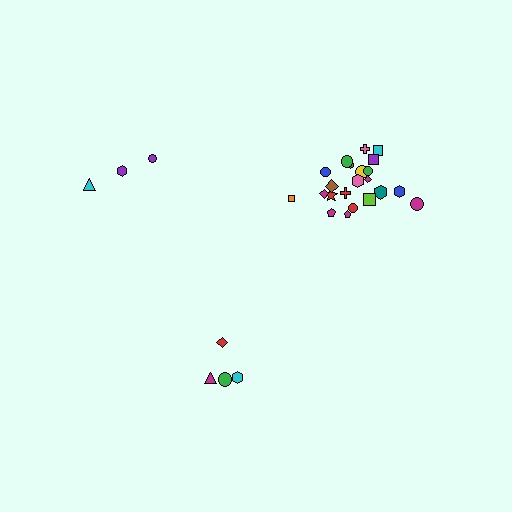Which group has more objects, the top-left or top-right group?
The top-right group.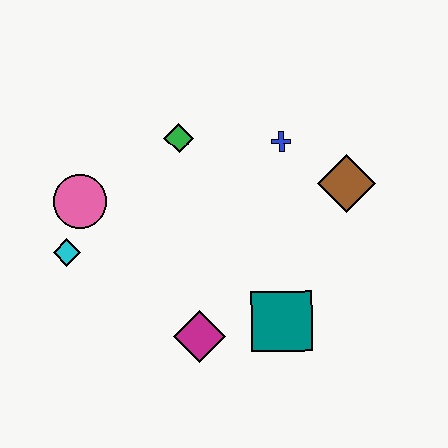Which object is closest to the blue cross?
The brown diamond is closest to the blue cross.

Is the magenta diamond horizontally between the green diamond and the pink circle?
No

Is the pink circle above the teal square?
Yes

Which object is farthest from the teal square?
The pink circle is farthest from the teal square.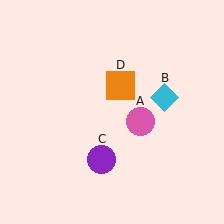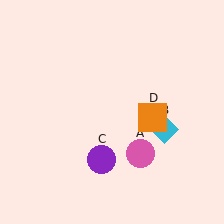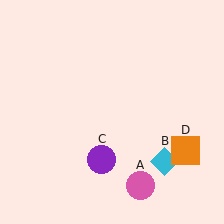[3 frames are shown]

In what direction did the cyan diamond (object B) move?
The cyan diamond (object B) moved down.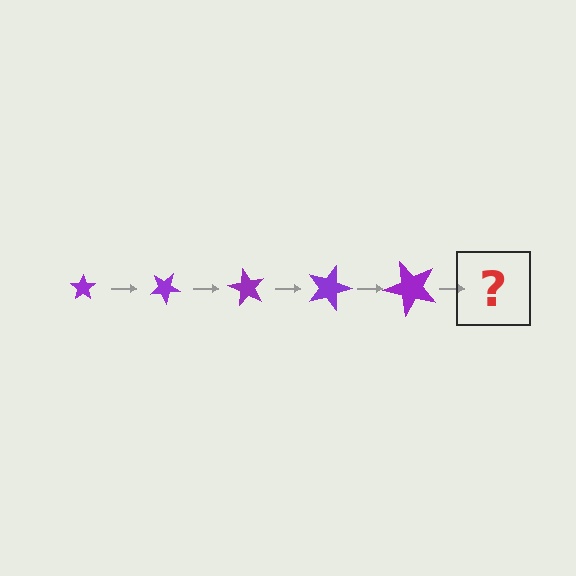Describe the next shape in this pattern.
It should be a star, larger than the previous one and rotated 150 degrees from the start.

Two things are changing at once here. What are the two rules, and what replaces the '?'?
The two rules are that the star grows larger each step and it rotates 30 degrees each step. The '?' should be a star, larger than the previous one and rotated 150 degrees from the start.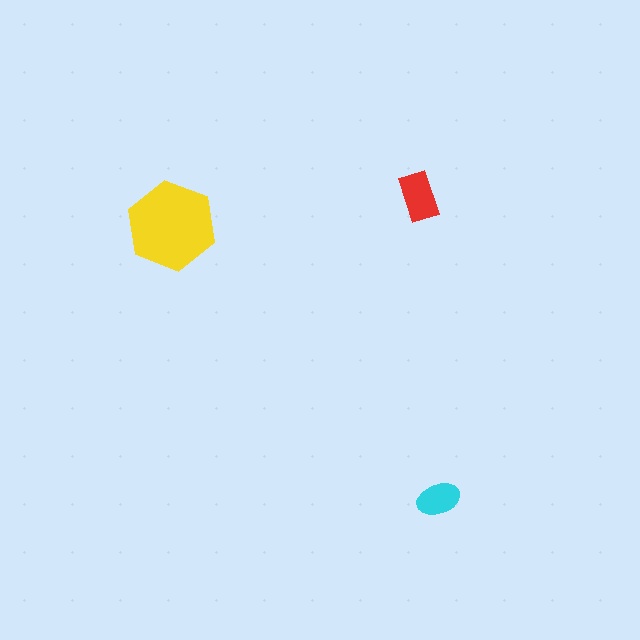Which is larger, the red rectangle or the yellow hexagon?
The yellow hexagon.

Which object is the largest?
The yellow hexagon.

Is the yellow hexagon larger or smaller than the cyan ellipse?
Larger.